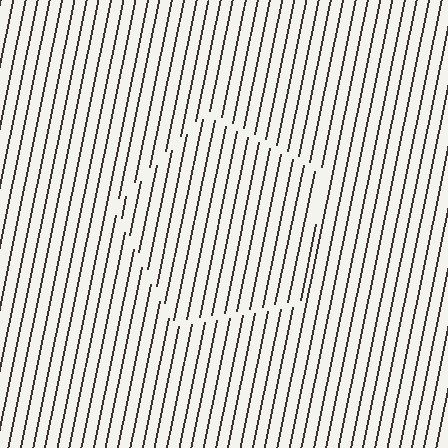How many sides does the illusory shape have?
5 sides — the line-ends trace a pentagon.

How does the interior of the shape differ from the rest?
The interior of the shape contains the same grating, shifted by half a period — the contour is defined by the phase discontinuity where line-ends from the inner and outer gratings abut.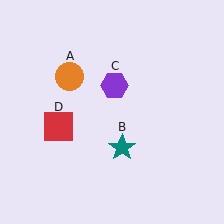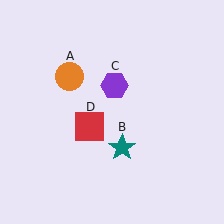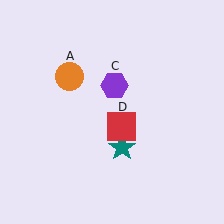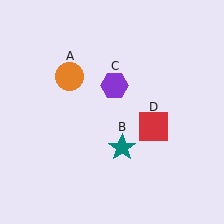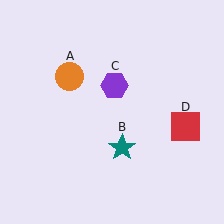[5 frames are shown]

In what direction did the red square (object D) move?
The red square (object D) moved right.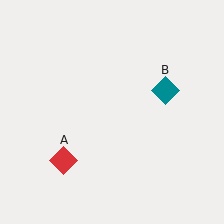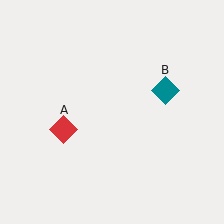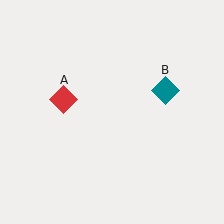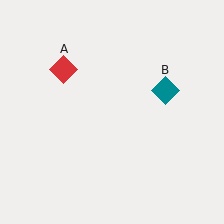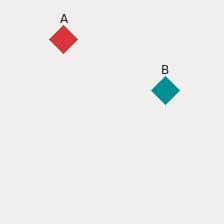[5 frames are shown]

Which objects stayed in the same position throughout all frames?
Teal diamond (object B) remained stationary.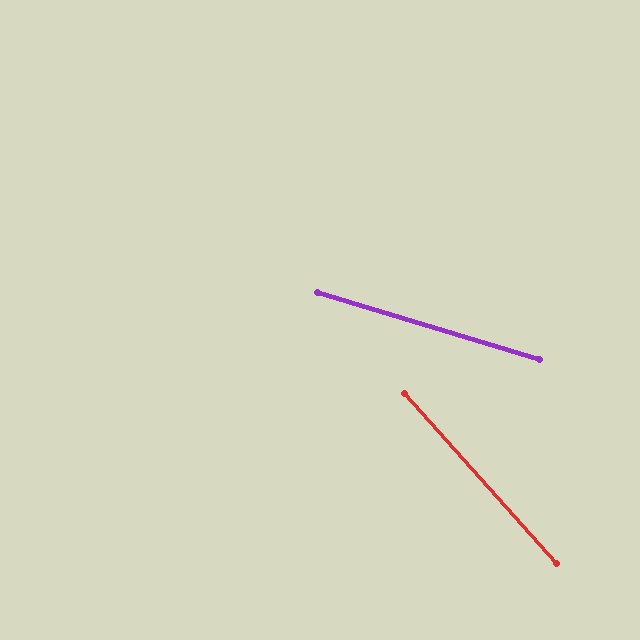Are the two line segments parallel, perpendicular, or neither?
Neither parallel nor perpendicular — they differ by about 31°.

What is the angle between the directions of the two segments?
Approximately 31 degrees.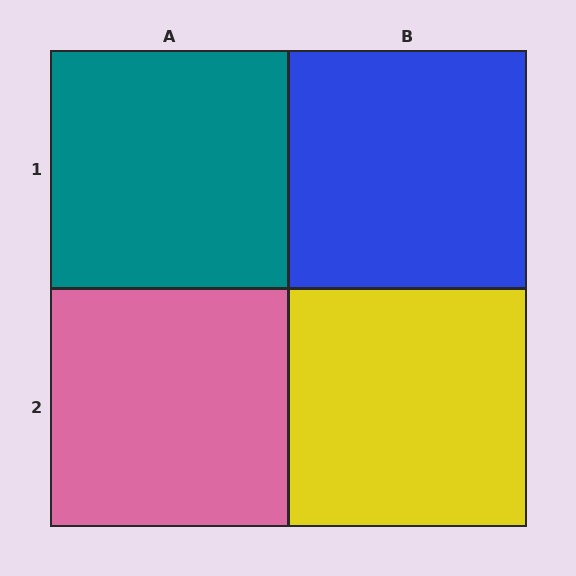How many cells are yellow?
1 cell is yellow.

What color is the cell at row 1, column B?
Blue.